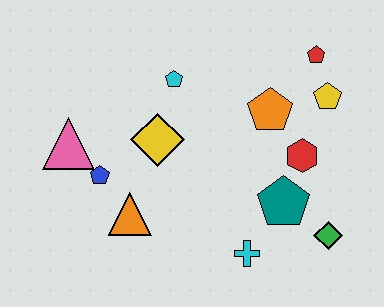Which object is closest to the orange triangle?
The blue pentagon is closest to the orange triangle.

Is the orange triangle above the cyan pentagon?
No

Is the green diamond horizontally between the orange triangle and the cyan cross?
No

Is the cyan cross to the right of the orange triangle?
Yes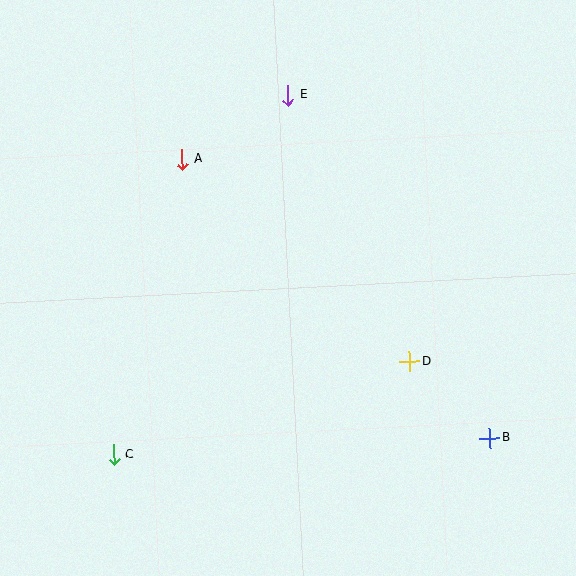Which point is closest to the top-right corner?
Point E is closest to the top-right corner.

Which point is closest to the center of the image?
Point D at (410, 362) is closest to the center.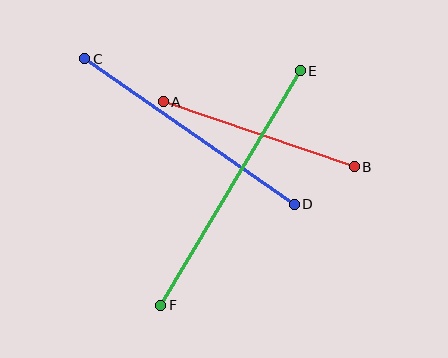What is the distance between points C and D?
The distance is approximately 255 pixels.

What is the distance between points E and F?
The distance is approximately 273 pixels.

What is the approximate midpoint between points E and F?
The midpoint is at approximately (231, 188) pixels.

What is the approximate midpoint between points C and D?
The midpoint is at approximately (190, 132) pixels.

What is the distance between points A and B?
The distance is approximately 202 pixels.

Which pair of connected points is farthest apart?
Points E and F are farthest apart.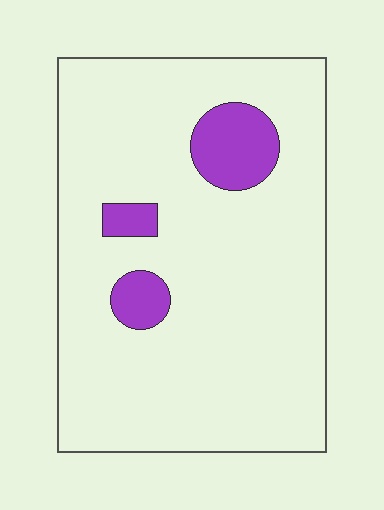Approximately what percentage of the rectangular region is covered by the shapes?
Approximately 10%.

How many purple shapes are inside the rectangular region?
3.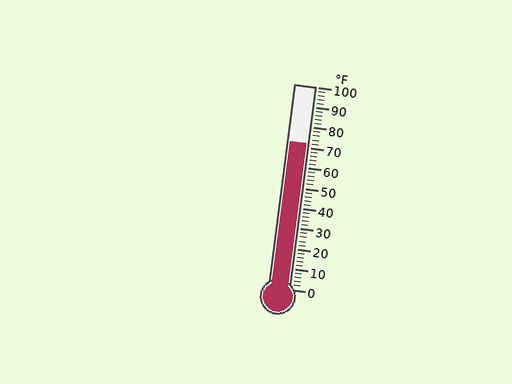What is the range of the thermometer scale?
The thermometer scale ranges from 0°F to 100°F.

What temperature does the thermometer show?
The thermometer shows approximately 72°F.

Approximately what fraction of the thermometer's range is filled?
The thermometer is filled to approximately 70% of its range.